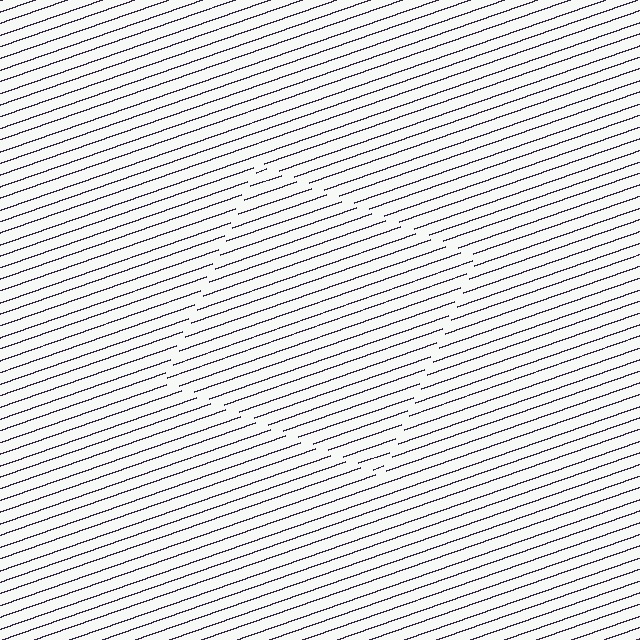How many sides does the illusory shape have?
4 sides — the line-ends trace a square.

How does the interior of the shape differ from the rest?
The interior of the shape contains the same grating, shifted by half a period — the contour is defined by the phase discontinuity where line-ends from the inner and outer gratings abut.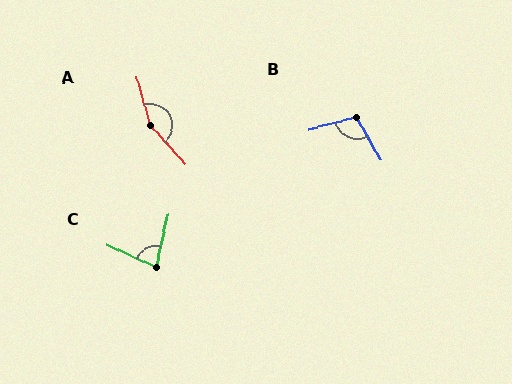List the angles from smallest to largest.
C (77°), B (106°), A (154°).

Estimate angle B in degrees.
Approximately 106 degrees.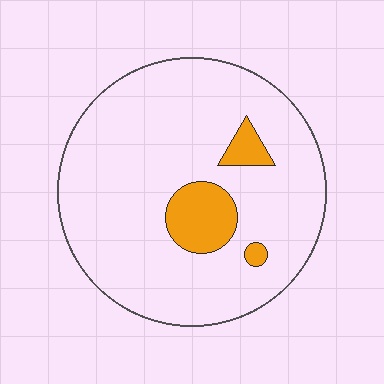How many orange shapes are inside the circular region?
3.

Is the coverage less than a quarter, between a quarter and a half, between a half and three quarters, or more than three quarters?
Less than a quarter.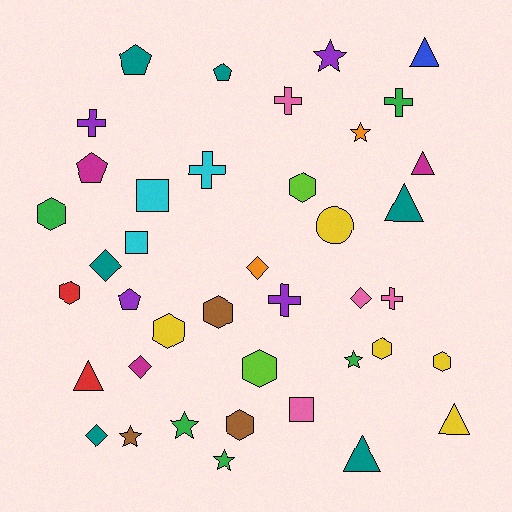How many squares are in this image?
There are 3 squares.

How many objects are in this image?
There are 40 objects.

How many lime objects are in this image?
There are 2 lime objects.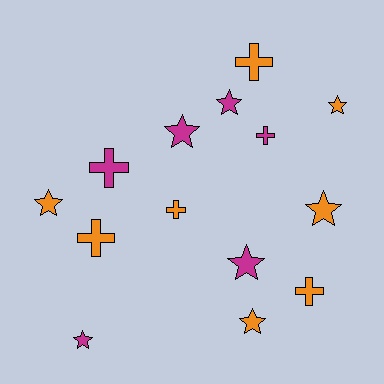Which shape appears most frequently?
Star, with 8 objects.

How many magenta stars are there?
There are 4 magenta stars.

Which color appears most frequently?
Orange, with 8 objects.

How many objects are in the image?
There are 14 objects.